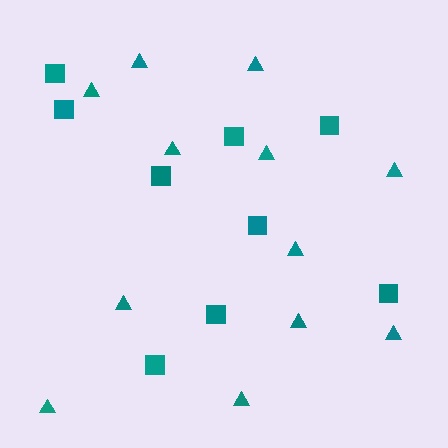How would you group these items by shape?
There are 2 groups: one group of triangles (12) and one group of squares (9).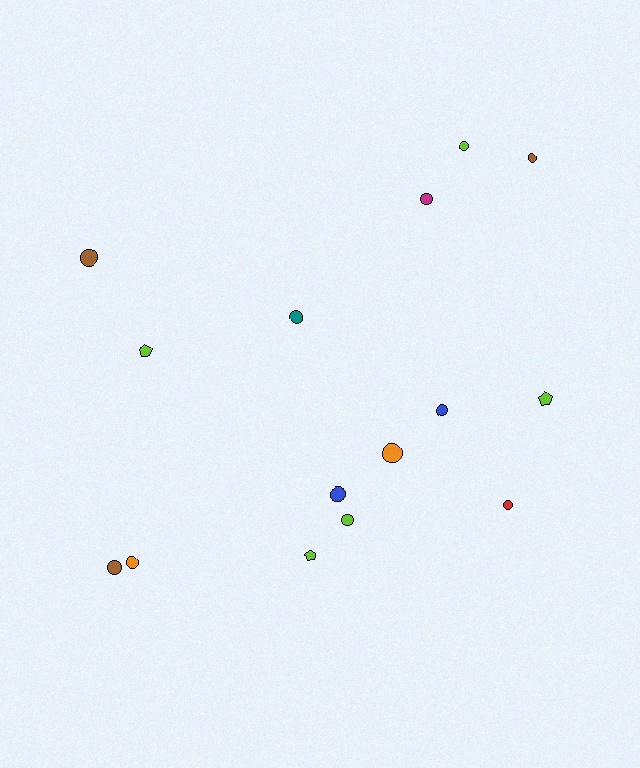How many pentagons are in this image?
There are 3 pentagons.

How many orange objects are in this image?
There are 2 orange objects.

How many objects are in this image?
There are 15 objects.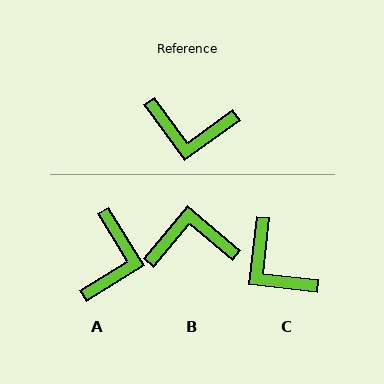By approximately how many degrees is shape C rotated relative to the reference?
Approximately 42 degrees clockwise.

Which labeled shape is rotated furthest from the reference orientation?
B, about 166 degrees away.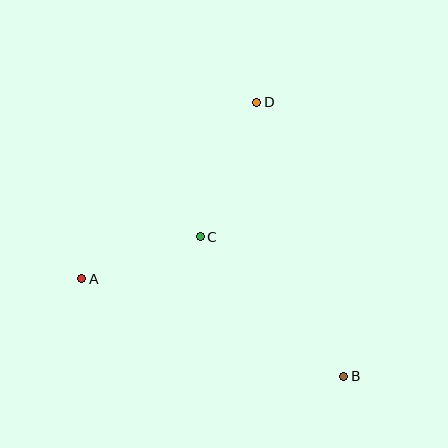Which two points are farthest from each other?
Points B and D are farthest from each other.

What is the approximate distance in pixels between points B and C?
The distance between B and C is approximately 200 pixels.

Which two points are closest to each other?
Points A and C are closest to each other.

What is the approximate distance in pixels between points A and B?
The distance between A and B is approximately 279 pixels.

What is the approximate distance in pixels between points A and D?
The distance between A and D is approximately 248 pixels.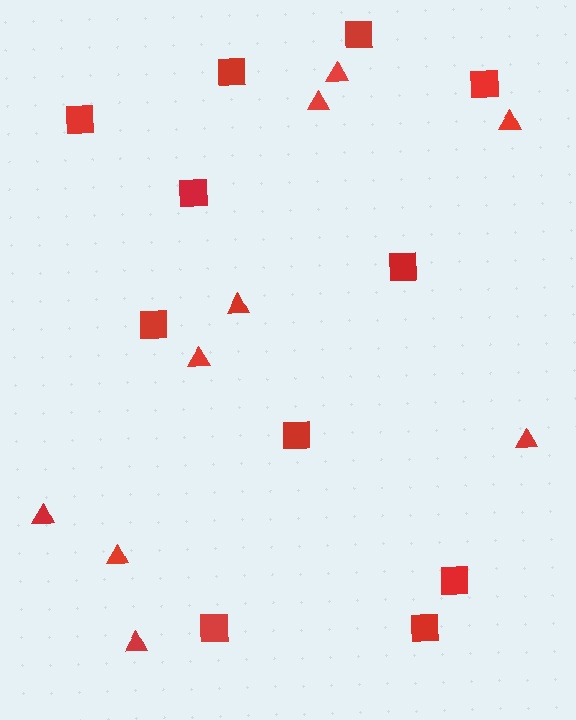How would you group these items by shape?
There are 2 groups: one group of triangles (9) and one group of squares (11).